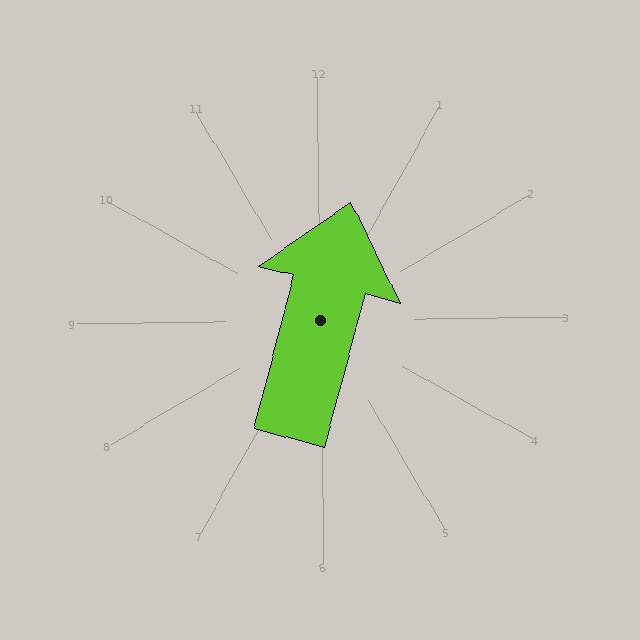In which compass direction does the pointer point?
North.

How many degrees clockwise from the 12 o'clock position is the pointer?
Approximately 16 degrees.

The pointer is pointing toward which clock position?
Roughly 1 o'clock.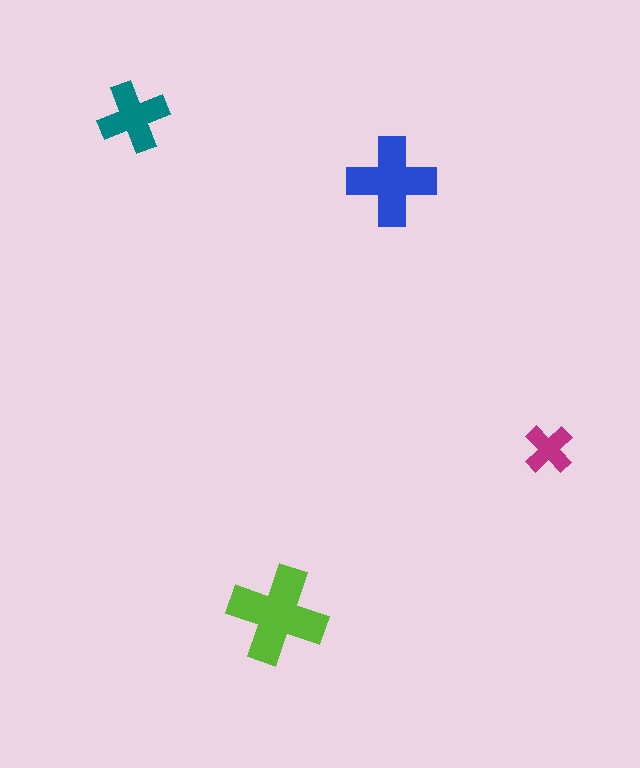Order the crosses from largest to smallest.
the lime one, the blue one, the teal one, the magenta one.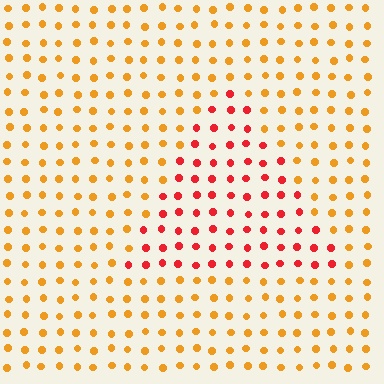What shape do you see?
I see a triangle.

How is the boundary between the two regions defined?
The boundary is defined purely by a slight shift in hue (about 41 degrees). Spacing, size, and orientation are identical on both sides.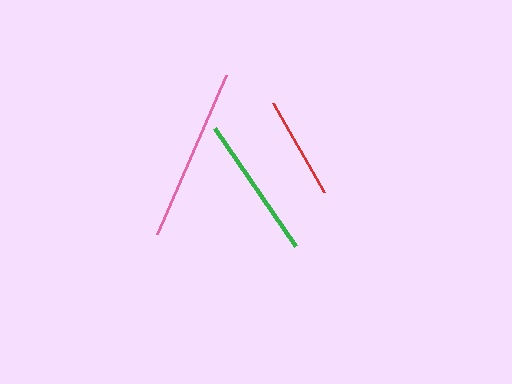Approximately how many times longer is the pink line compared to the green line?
The pink line is approximately 1.2 times the length of the green line.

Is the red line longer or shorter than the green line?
The green line is longer than the red line.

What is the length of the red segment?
The red segment is approximately 103 pixels long.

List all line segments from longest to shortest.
From longest to shortest: pink, green, red.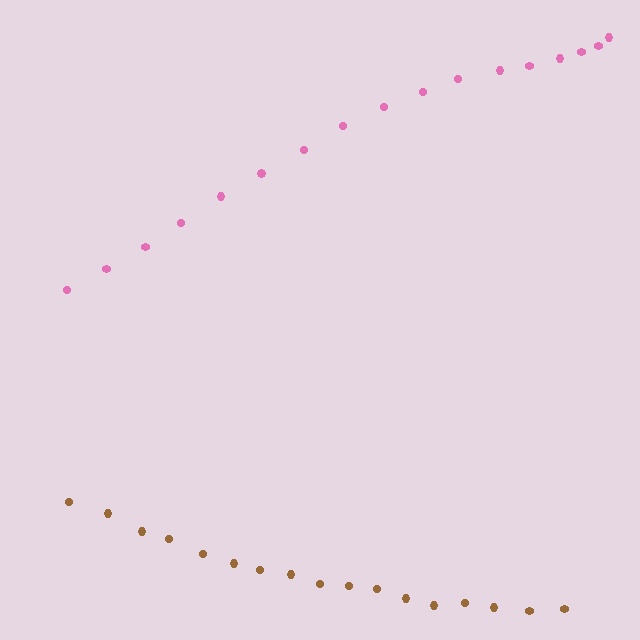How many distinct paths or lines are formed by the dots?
There are 2 distinct paths.